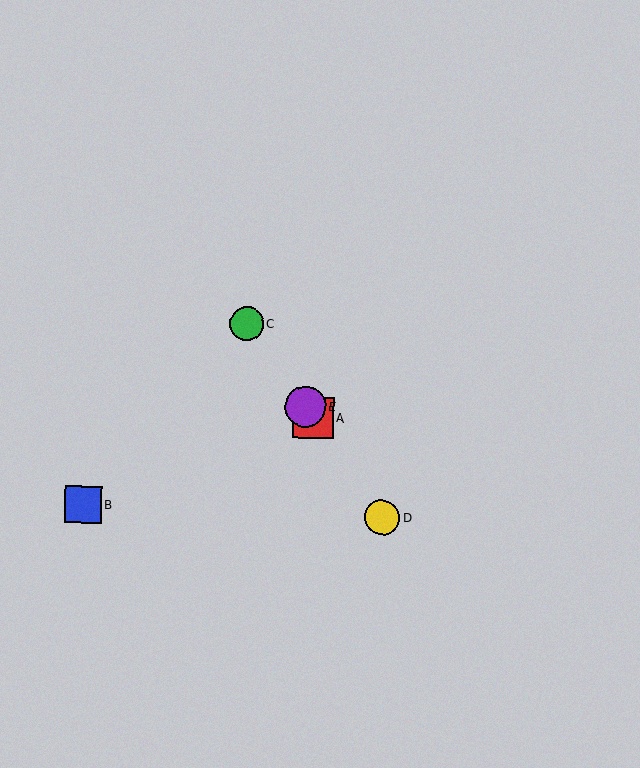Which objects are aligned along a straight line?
Objects A, C, D, E are aligned along a straight line.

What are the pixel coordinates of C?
Object C is at (247, 324).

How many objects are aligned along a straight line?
4 objects (A, C, D, E) are aligned along a straight line.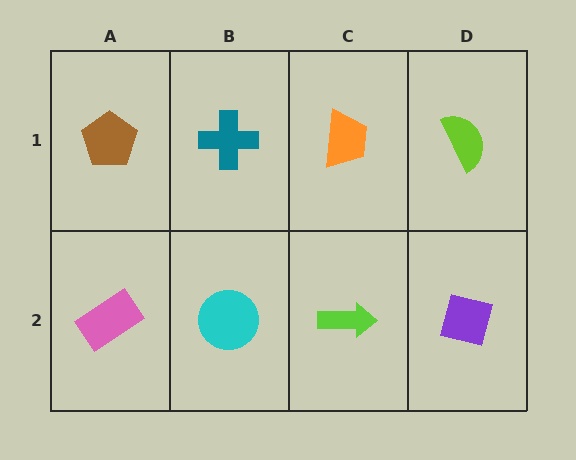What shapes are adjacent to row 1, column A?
A pink rectangle (row 2, column A), a teal cross (row 1, column B).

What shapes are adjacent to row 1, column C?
A lime arrow (row 2, column C), a teal cross (row 1, column B), a lime semicircle (row 1, column D).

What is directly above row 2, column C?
An orange trapezoid.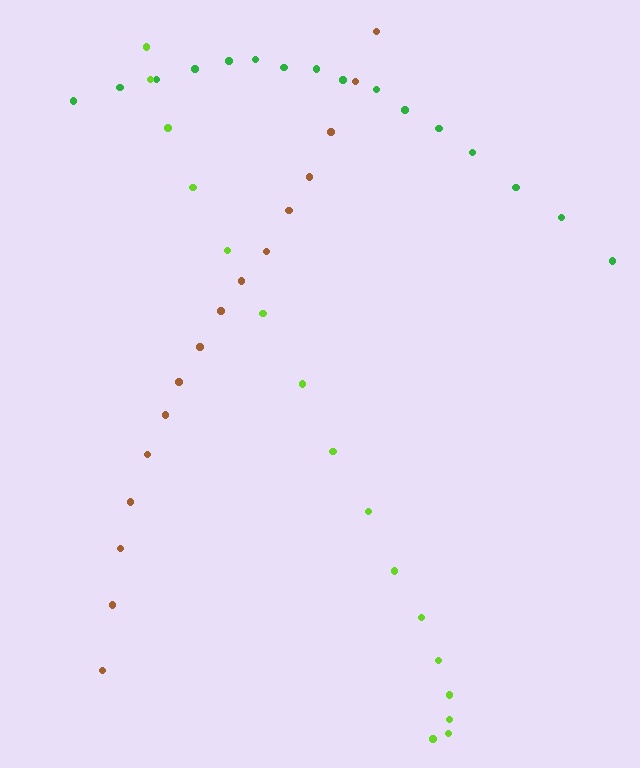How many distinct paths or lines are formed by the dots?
There are 3 distinct paths.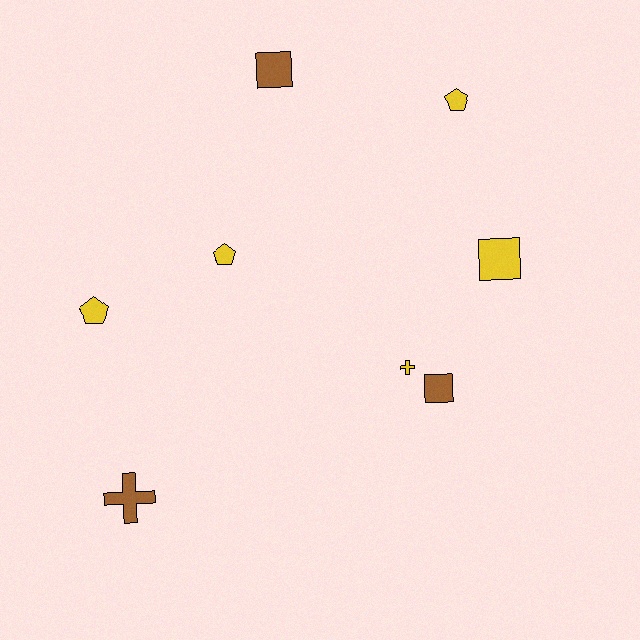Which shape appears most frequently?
Square, with 3 objects.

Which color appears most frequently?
Yellow, with 5 objects.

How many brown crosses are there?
There is 1 brown cross.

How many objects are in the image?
There are 8 objects.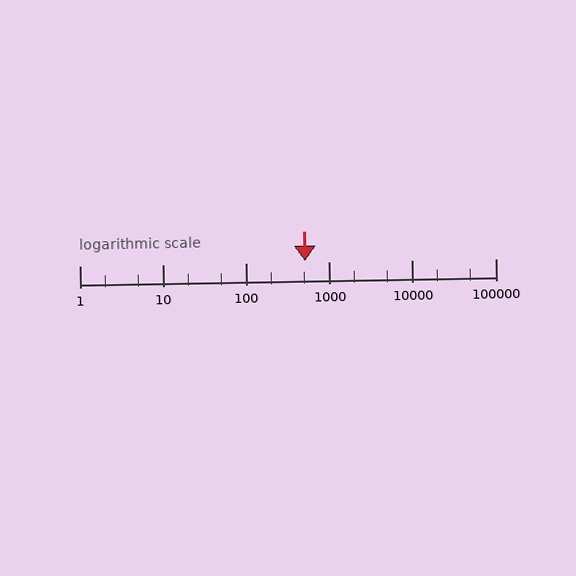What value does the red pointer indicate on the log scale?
The pointer indicates approximately 520.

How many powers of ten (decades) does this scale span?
The scale spans 5 decades, from 1 to 100000.